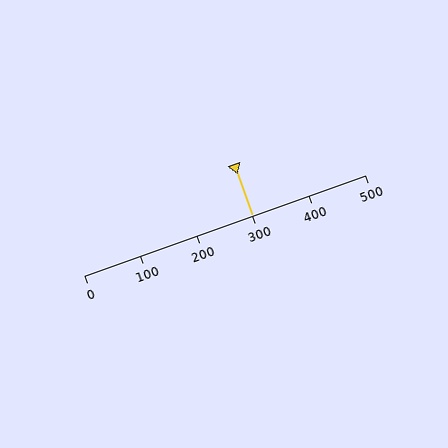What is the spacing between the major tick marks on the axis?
The major ticks are spaced 100 apart.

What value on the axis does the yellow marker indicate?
The marker indicates approximately 300.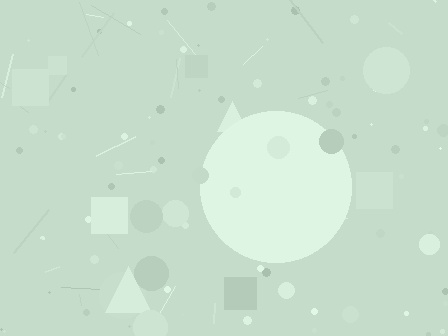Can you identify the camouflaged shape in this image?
The camouflaged shape is a circle.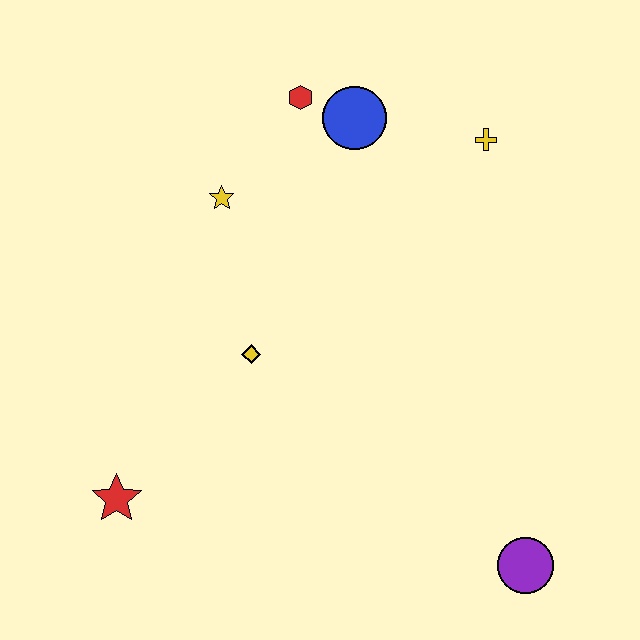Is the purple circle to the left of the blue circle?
No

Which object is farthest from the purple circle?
The red hexagon is farthest from the purple circle.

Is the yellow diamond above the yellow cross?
No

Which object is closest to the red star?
The yellow diamond is closest to the red star.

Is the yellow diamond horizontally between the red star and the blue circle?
Yes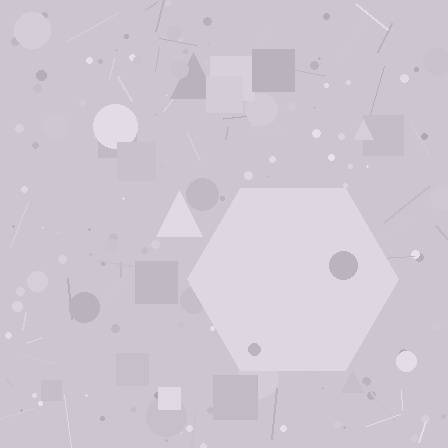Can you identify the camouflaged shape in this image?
The camouflaged shape is a hexagon.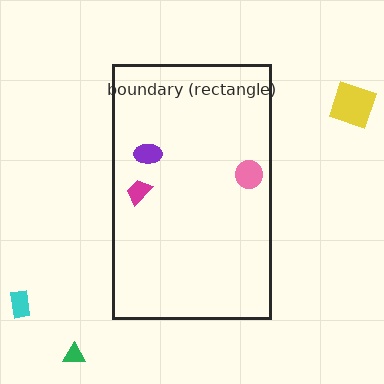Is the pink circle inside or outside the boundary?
Inside.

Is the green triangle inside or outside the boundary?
Outside.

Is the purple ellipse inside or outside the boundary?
Inside.